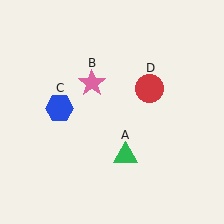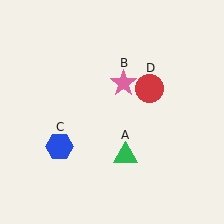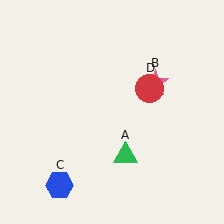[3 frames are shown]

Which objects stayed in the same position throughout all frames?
Green triangle (object A) and red circle (object D) remained stationary.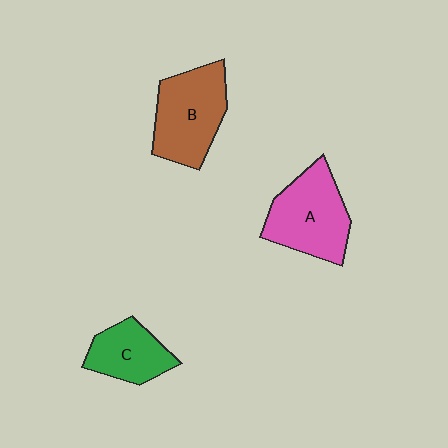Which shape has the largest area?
Shape A (pink).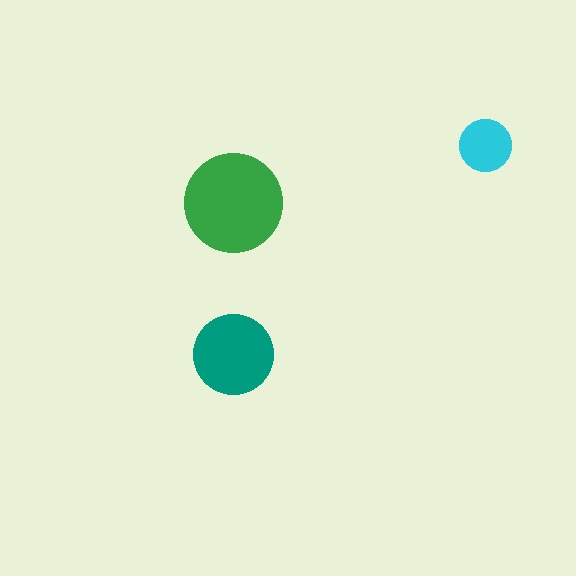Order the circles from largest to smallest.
the green one, the teal one, the cyan one.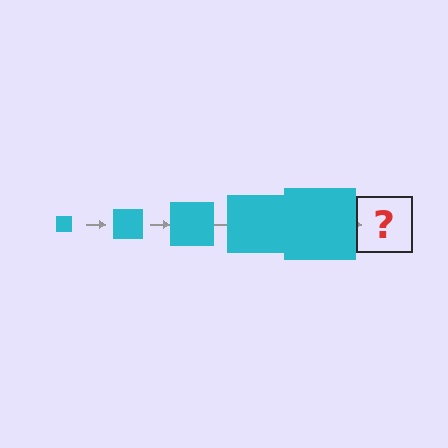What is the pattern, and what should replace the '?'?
The pattern is that the square gets progressively larger each step. The '?' should be a cyan square, larger than the previous one.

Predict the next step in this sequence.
The next step is a cyan square, larger than the previous one.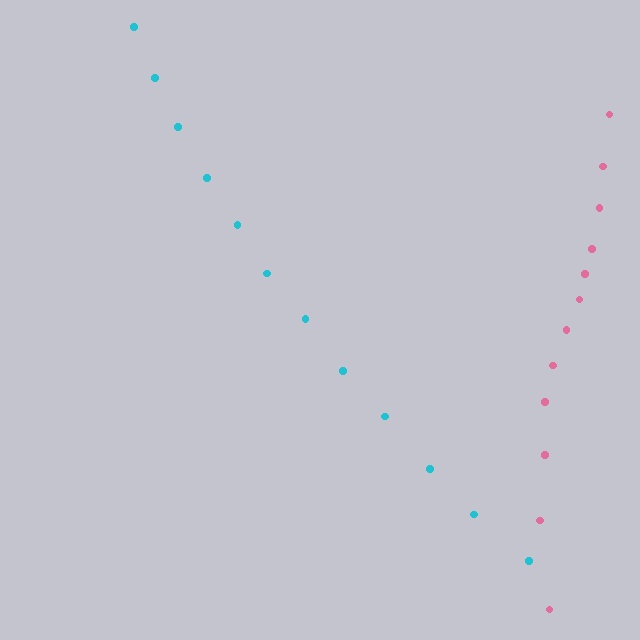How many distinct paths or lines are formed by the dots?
There are 2 distinct paths.